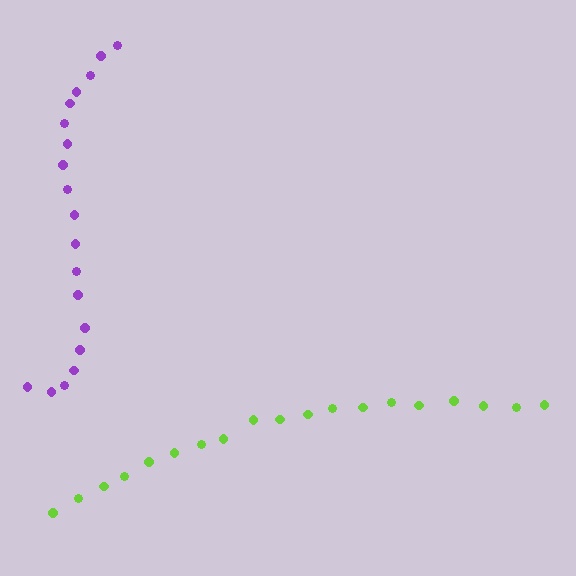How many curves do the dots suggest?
There are 2 distinct paths.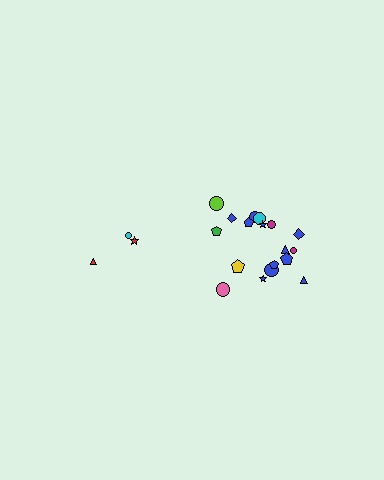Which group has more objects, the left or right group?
The right group.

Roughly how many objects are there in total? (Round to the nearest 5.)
Roughly 20 objects in total.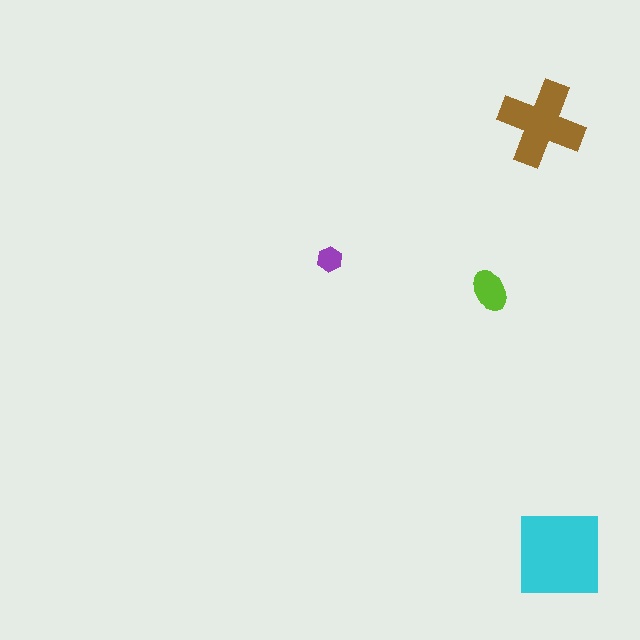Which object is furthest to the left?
The purple hexagon is leftmost.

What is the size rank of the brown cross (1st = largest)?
2nd.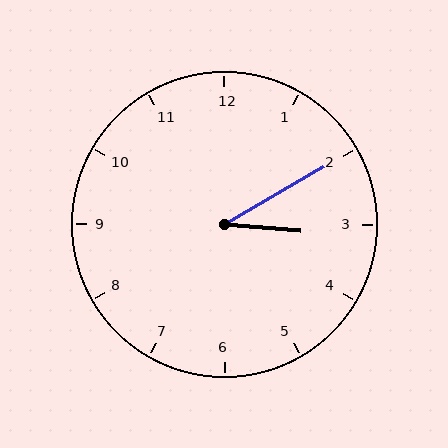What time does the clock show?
3:10.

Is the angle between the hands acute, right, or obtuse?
It is acute.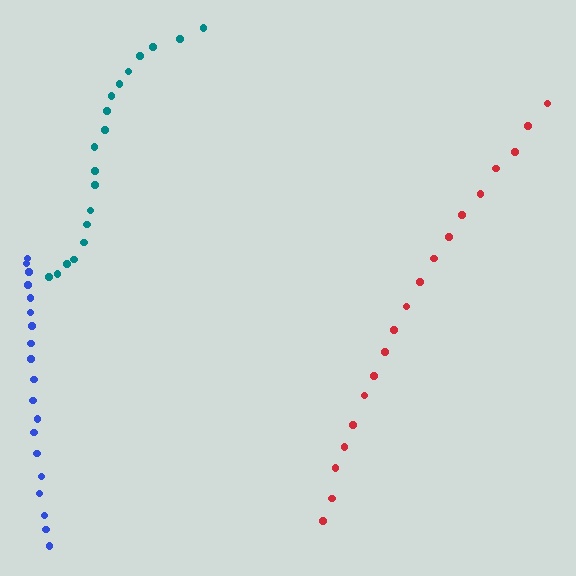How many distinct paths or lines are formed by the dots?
There are 3 distinct paths.